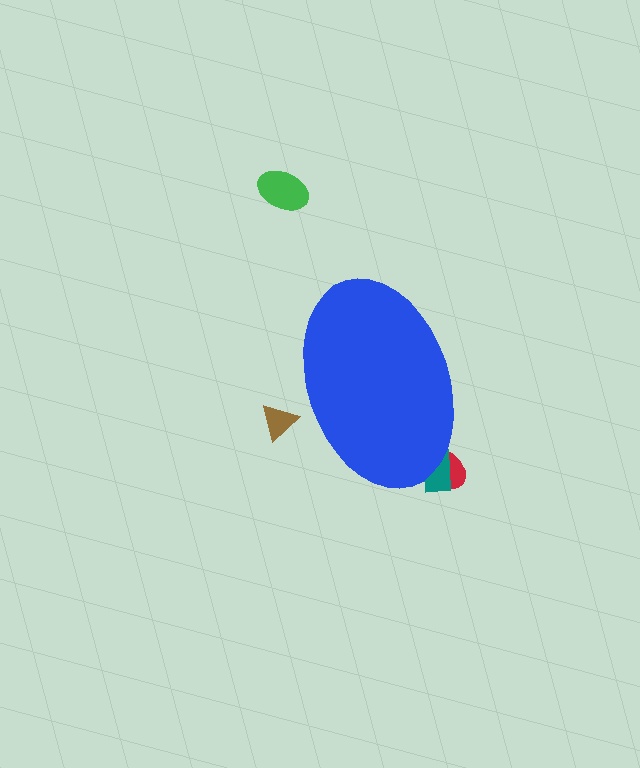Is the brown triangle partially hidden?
Yes, the brown triangle is partially hidden behind the blue ellipse.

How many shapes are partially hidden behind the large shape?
3 shapes are partially hidden.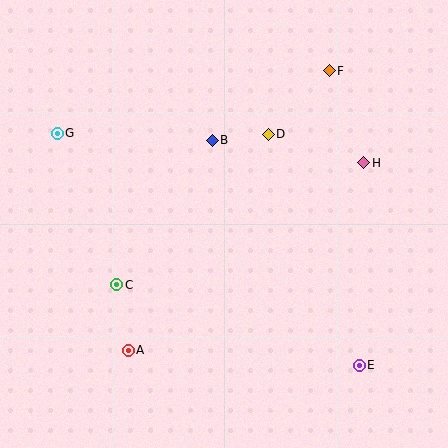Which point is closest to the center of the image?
Point B at (212, 141) is closest to the center.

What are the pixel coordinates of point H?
Point H is at (364, 163).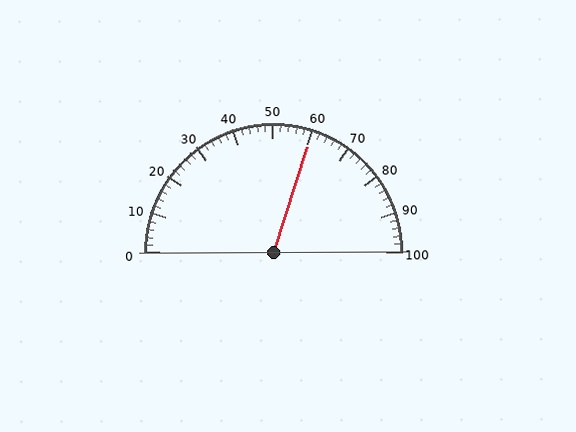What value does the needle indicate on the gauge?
The needle indicates approximately 60.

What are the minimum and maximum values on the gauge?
The gauge ranges from 0 to 100.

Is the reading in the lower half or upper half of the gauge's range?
The reading is in the upper half of the range (0 to 100).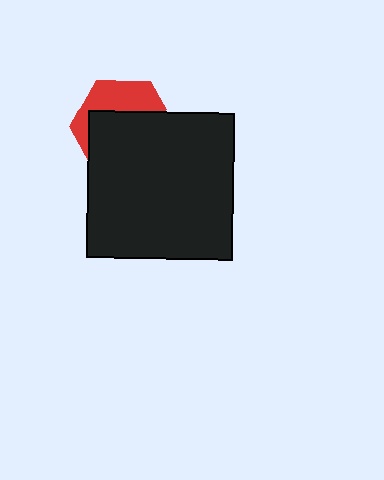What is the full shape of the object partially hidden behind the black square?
The partially hidden object is a red hexagon.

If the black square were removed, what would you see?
You would see the complete red hexagon.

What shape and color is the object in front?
The object in front is a black square.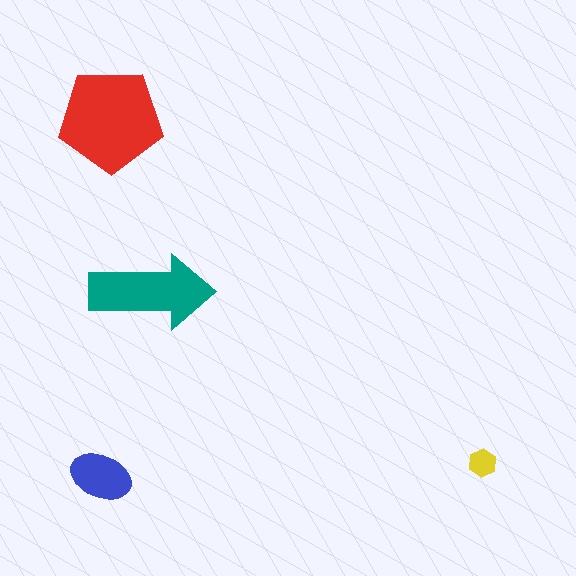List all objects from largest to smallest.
The red pentagon, the teal arrow, the blue ellipse, the yellow hexagon.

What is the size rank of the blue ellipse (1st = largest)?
3rd.